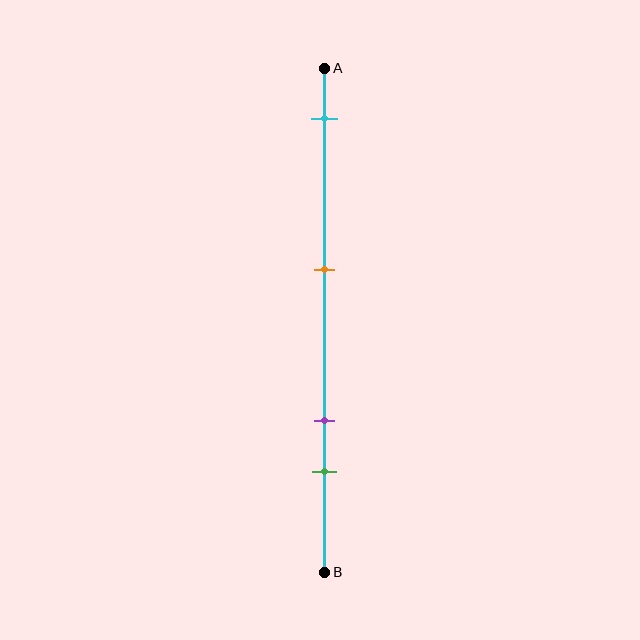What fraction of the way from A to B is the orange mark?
The orange mark is approximately 40% (0.4) of the way from A to B.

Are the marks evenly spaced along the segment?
No, the marks are not evenly spaced.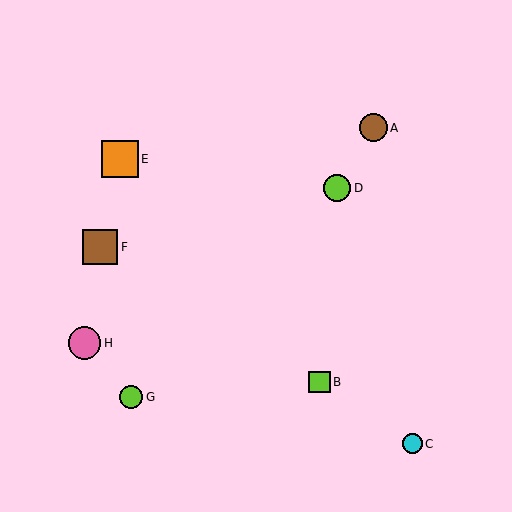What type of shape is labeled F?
Shape F is a brown square.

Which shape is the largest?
The orange square (labeled E) is the largest.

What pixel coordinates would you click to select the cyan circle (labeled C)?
Click at (412, 444) to select the cyan circle C.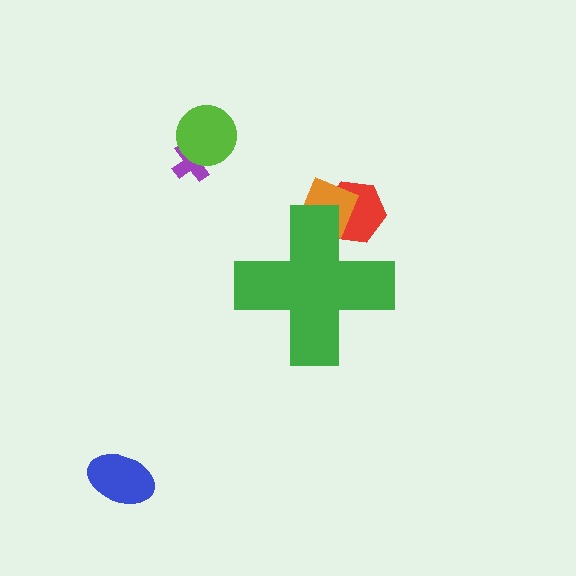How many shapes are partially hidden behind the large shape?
2 shapes are partially hidden.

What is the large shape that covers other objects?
A green cross.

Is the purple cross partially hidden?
No, the purple cross is fully visible.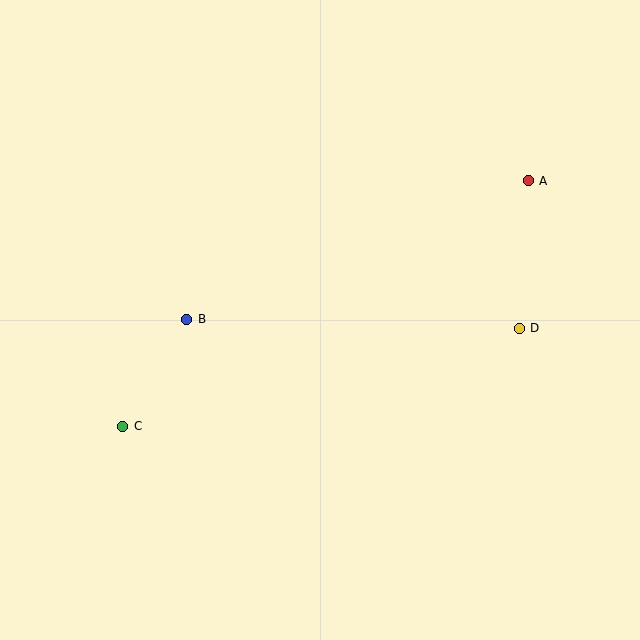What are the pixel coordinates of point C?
Point C is at (123, 426).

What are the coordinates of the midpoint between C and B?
The midpoint between C and B is at (155, 373).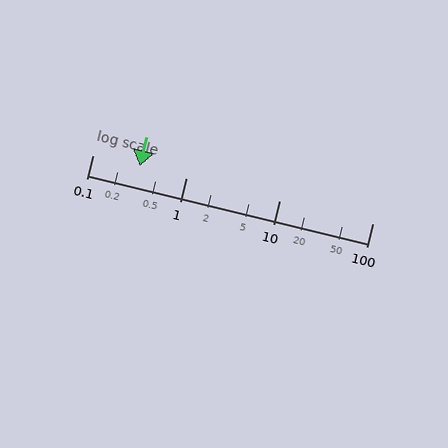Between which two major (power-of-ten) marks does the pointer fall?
The pointer is between 0.1 and 1.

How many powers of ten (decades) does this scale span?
The scale spans 3 decades, from 0.1 to 100.